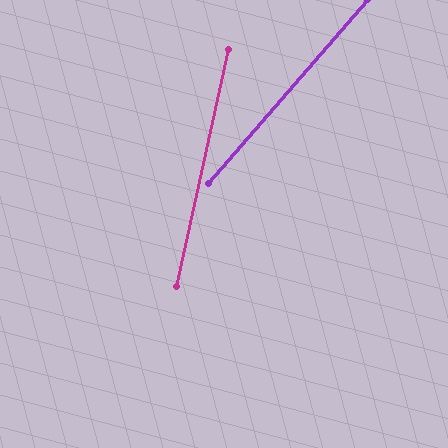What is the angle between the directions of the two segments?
Approximately 28 degrees.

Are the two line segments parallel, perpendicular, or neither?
Neither parallel nor perpendicular — they differ by about 28°.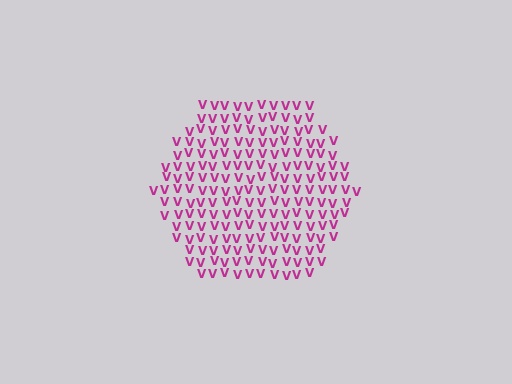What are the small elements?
The small elements are letter V's.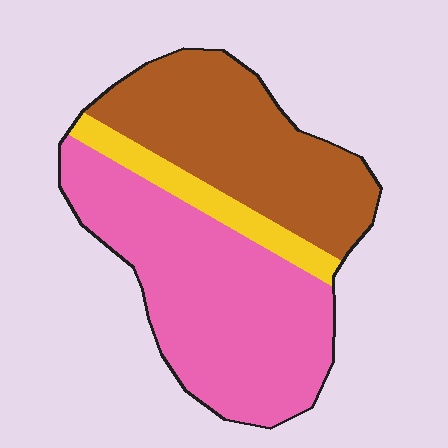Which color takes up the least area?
Yellow, at roughly 10%.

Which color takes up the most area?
Pink, at roughly 50%.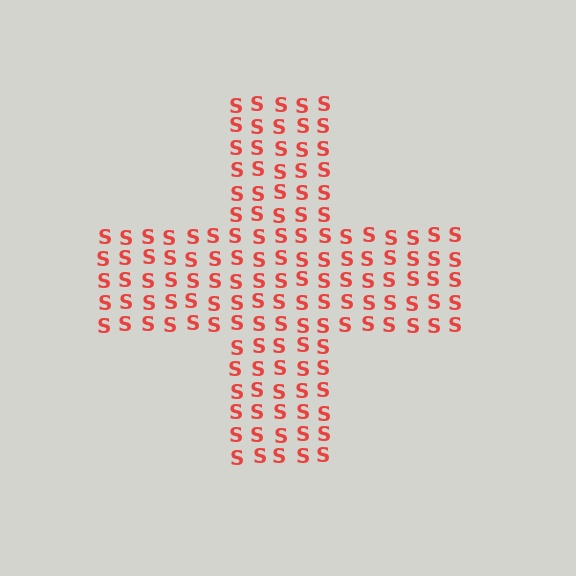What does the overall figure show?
The overall figure shows a cross.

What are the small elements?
The small elements are letter S's.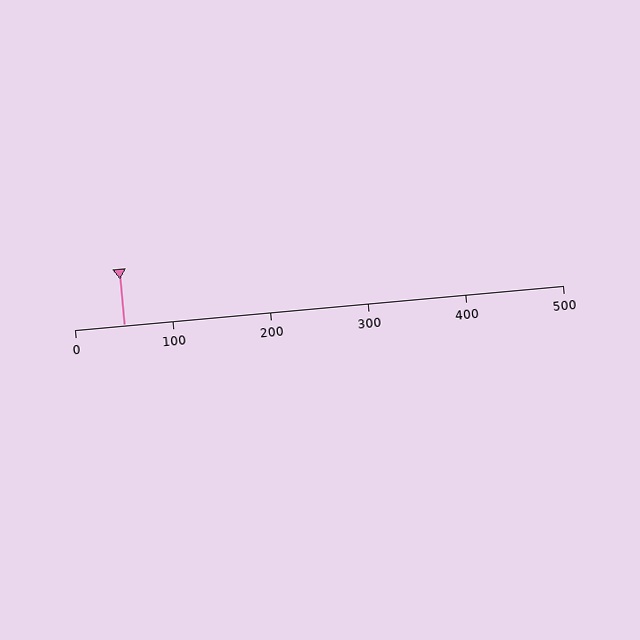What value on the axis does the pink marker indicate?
The marker indicates approximately 50.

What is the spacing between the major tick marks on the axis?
The major ticks are spaced 100 apart.